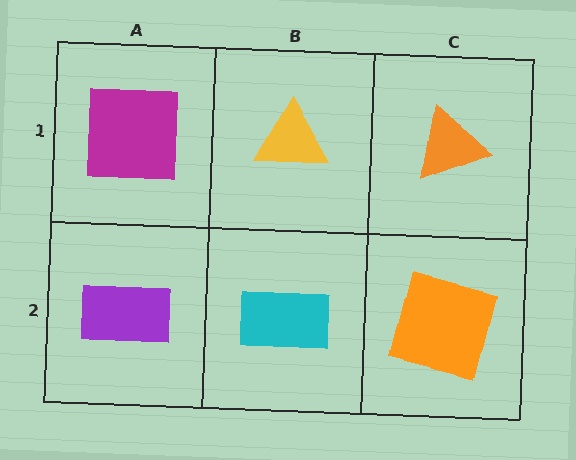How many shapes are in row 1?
3 shapes.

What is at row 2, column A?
A purple rectangle.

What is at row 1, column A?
A magenta square.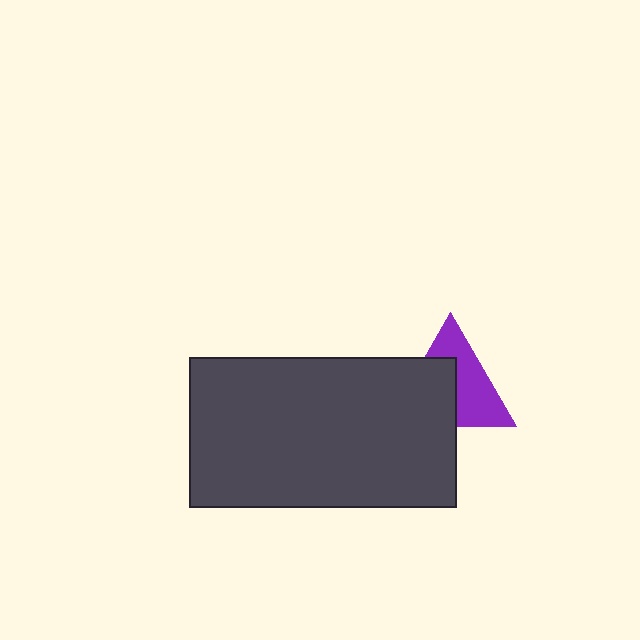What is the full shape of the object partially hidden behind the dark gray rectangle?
The partially hidden object is a purple triangle.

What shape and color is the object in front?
The object in front is a dark gray rectangle.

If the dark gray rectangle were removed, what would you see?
You would see the complete purple triangle.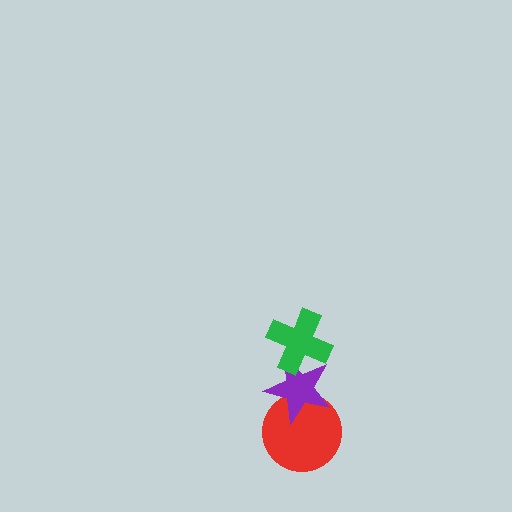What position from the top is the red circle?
The red circle is 3rd from the top.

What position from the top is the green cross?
The green cross is 1st from the top.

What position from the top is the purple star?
The purple star is 2nd from the top.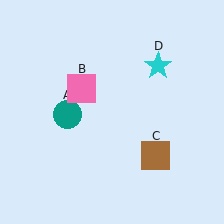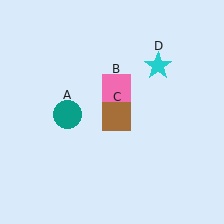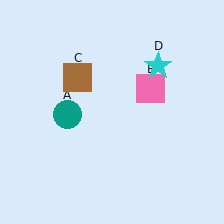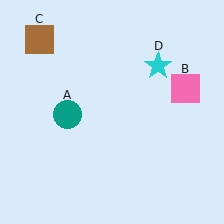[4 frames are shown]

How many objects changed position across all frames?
2 objects changed position: pink square (object B), brown square (object C).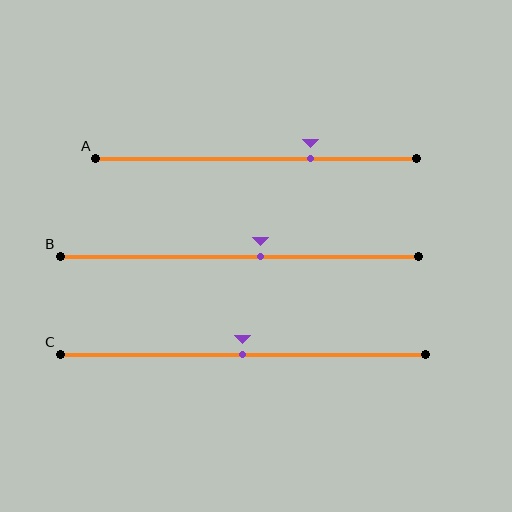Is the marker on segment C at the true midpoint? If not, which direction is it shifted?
Yes, the marker on segment C is at the true midpoint.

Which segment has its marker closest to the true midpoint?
Segment C has its marker closest to the true midpoint.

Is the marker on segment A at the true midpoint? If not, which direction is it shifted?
No, the marker on segment A is shifted to the right by about 17% of the segment length.